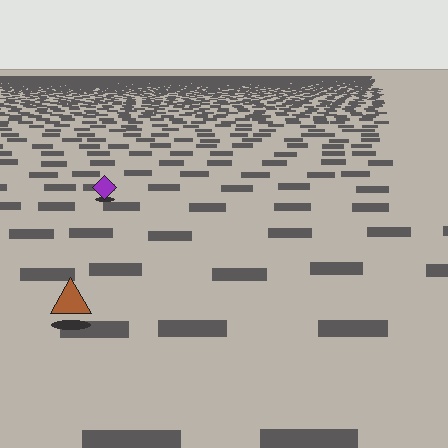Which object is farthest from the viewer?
The purple diamond is farthest from the viewer. It appears smaller and the ground texture around it is denser.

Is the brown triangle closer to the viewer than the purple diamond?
Yes. The brown triangle is closer — you can tell from the texture gradient: the ground texture is coarser near it.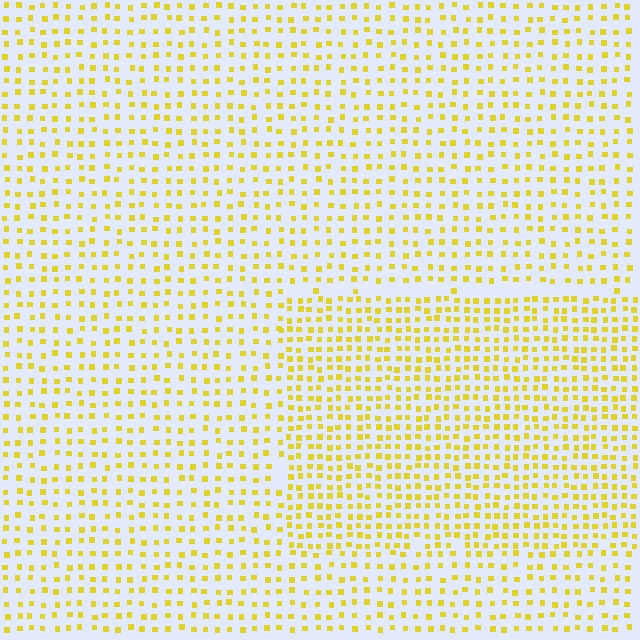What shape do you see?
I see a rectangle.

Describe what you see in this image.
The image contains small yellow elements arranged at two different densities. A rectangle-shaped region is visible where the elements are more densely packed than the surrounding area.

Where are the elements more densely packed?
The elements are more densely packed inside the rectangle boundary.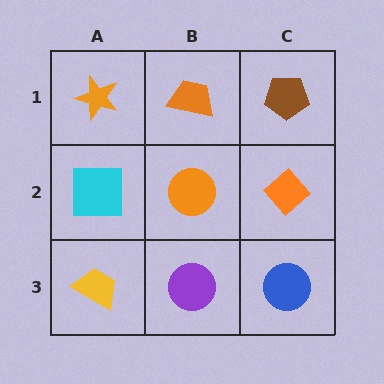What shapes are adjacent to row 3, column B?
An orange circle (row 2, column B), a yellow trapezoid (row 3, column A), a blue circle (row 3, column C).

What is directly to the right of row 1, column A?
An orange trapezoid.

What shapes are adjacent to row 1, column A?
A cyan square (row 2, column A), an orange trapezoid (row 1, column B).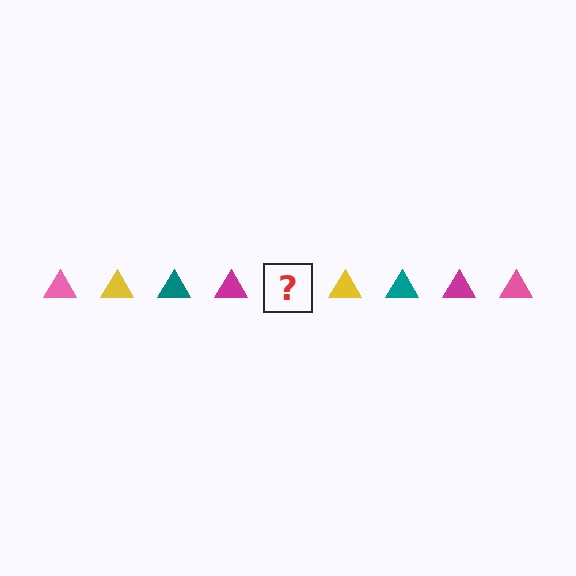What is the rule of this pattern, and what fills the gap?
The rule is that the pattern cycles through pink, yellow, teal, magenta triangles. The gap should be filled with a pink triangle.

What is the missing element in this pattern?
The missing element is a pink triangle.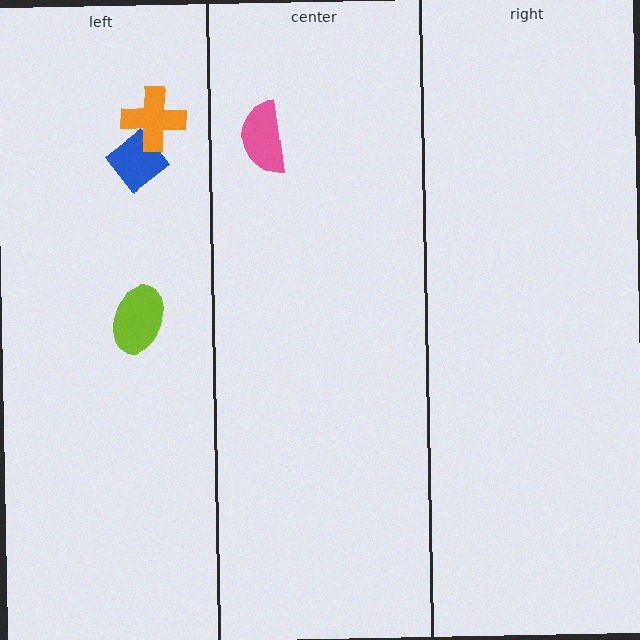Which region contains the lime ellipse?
The left region.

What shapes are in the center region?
The pink semicircle.